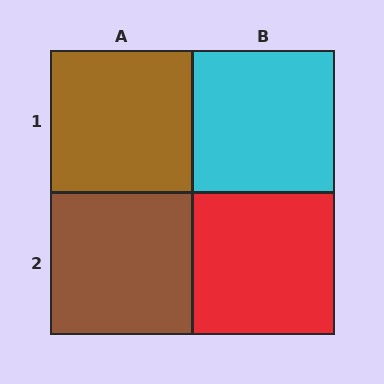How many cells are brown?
2 cells are brown.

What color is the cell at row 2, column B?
Red.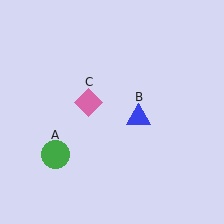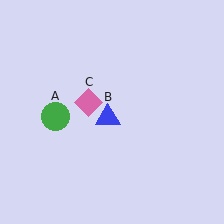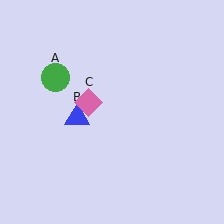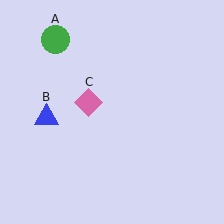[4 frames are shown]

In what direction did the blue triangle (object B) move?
The blue triangle (object B) moved left.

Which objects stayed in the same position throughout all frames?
Pink diamond (object C) remained stationary.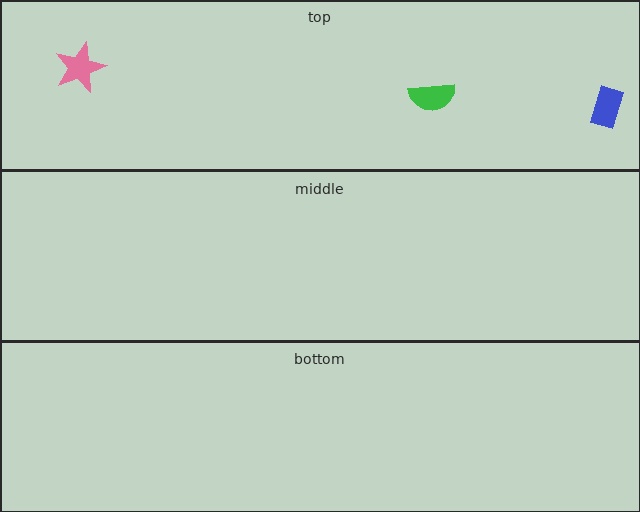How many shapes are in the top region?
3.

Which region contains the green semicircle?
The top region.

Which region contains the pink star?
The top region.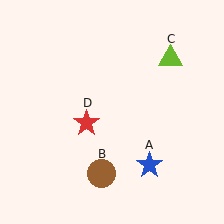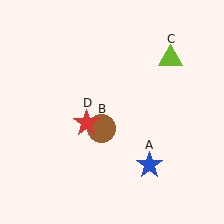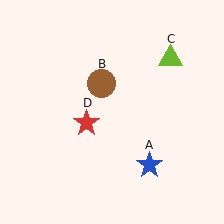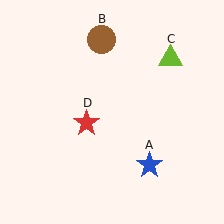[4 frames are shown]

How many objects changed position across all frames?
1 object changed position: brown circle (object B).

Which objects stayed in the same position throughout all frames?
Blue star (object A) and lime triangle (object C) and red star (object D) remained stationary.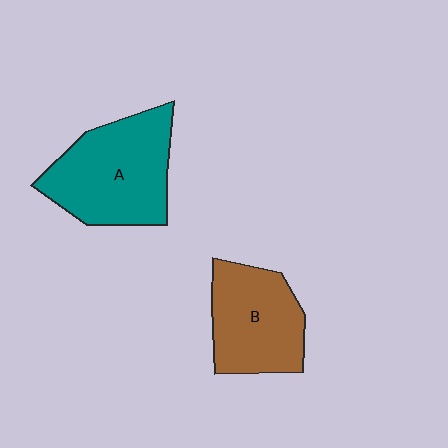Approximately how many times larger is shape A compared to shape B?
Approximately 1.2 times.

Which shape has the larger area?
Shape A (teal).